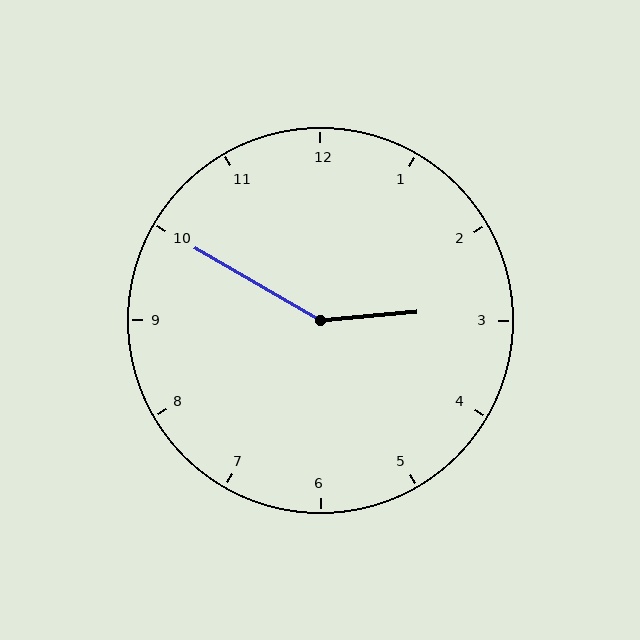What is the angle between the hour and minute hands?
Approximately 145 degrees.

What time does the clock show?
2:50.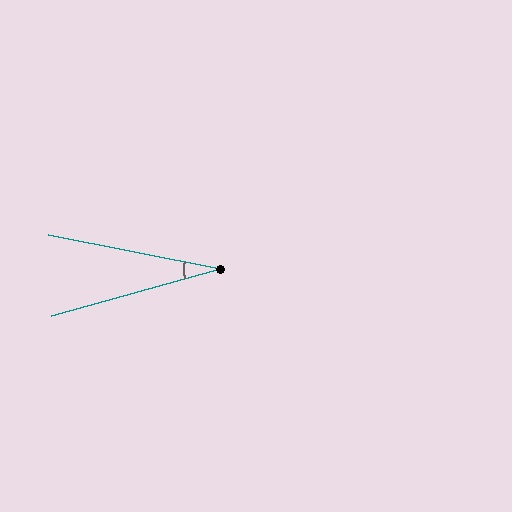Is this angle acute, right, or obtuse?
It is acute.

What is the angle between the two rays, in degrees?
Approximately 27 degrees.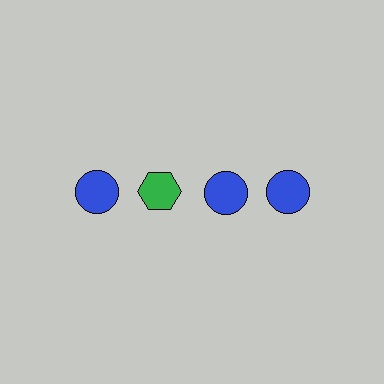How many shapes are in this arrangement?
There are 4 shapes arranged in a grid pattern.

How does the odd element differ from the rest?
It differs in both color (green instead of blue) and shape (hexagon instead of circle).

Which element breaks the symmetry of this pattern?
The green hexagon in the top row, second from left column breaks the symmetry. All other shapes are blue circles.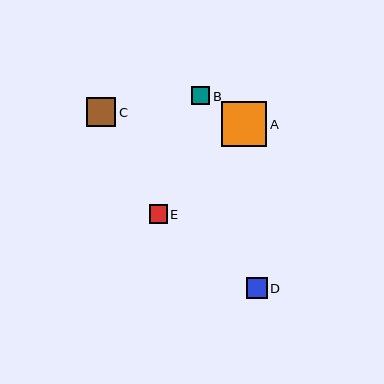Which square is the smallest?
Square E is the smallest with a size of approximately 18 pixels.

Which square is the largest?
Square A is the largest with a size of approximately 45 pixels.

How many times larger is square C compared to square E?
Square C is approximately 1.6 times the size of square E.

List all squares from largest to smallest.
From largest to smallest: A, C, D, B, E.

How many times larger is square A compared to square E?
Square A is approximately 2.5 times the size of square E.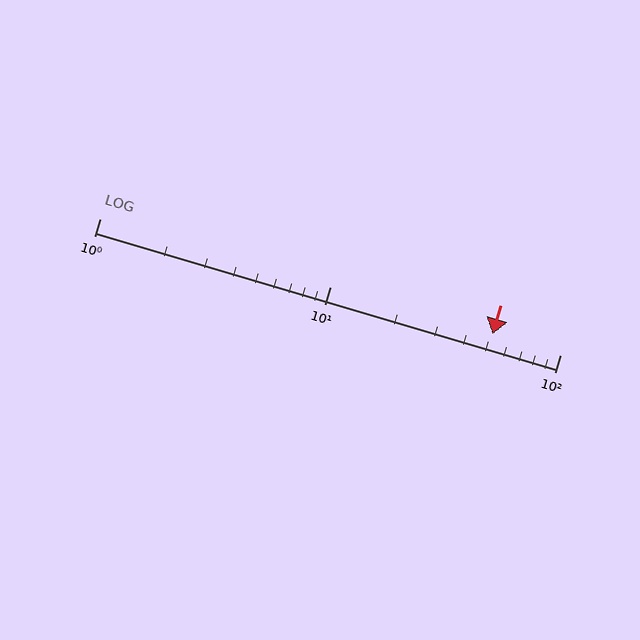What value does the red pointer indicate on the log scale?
The pointer indicates approximately 51.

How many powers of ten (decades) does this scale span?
The scale spans 2 decades, from 1 to 100.